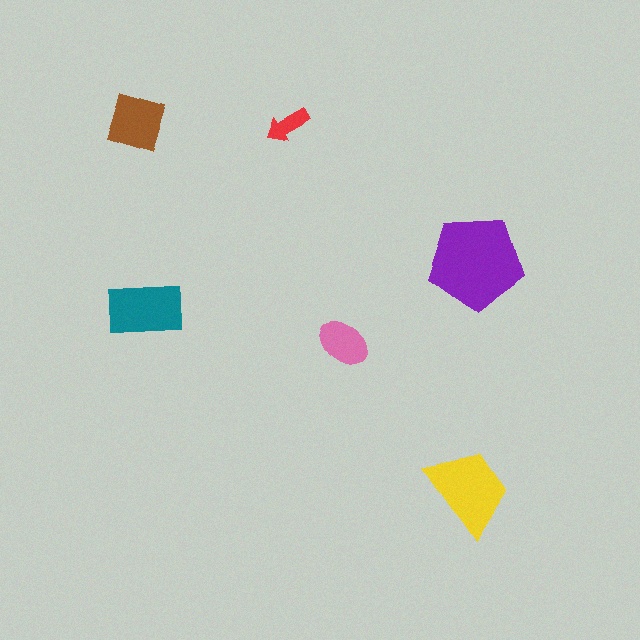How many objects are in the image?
There are 6 objects in the image.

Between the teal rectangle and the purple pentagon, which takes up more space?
The purple pentagon.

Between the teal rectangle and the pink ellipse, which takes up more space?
The teal rectangle.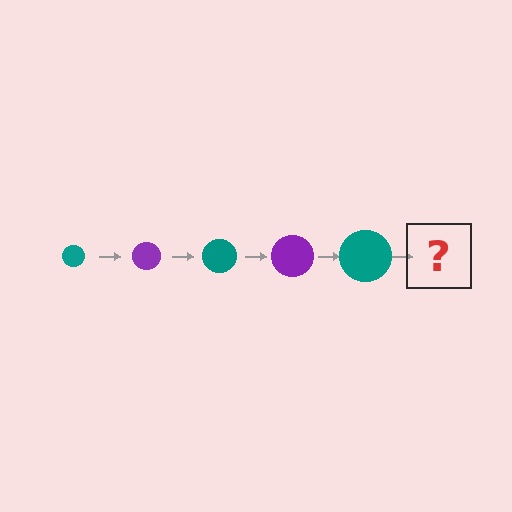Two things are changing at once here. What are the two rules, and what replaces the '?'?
The two rules are that the circle grows larger each step and the color cycles through teal and purple. The '?' should be a purple circle, larger than the previous one.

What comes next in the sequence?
The next element should be a purple circle, larger than the previous one.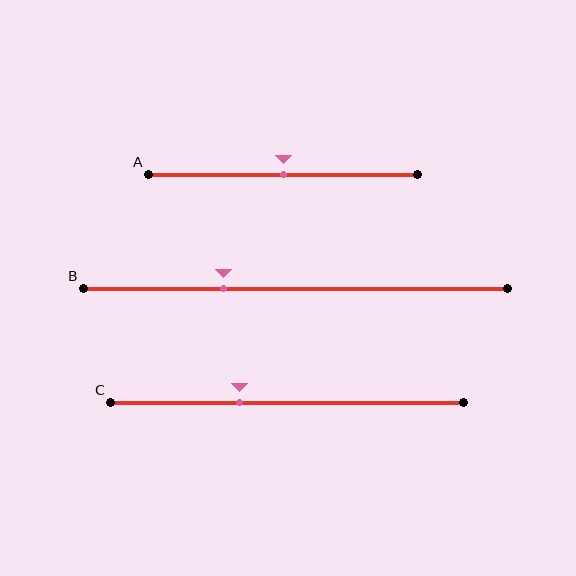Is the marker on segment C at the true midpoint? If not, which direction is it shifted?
No, the marker on segment C is shifted to the left by about 13% of the segment length.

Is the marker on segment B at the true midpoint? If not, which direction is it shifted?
No, the marker on segment B is shifted to the left by about 17% of the segment length.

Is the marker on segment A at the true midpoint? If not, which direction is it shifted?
Yes, the marker on segment A is at the true midpoint.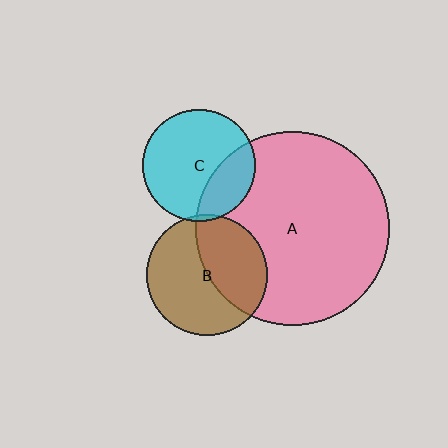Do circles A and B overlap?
Yes.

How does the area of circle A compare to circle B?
Approximately 2.6 times.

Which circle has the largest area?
Circle A (pink).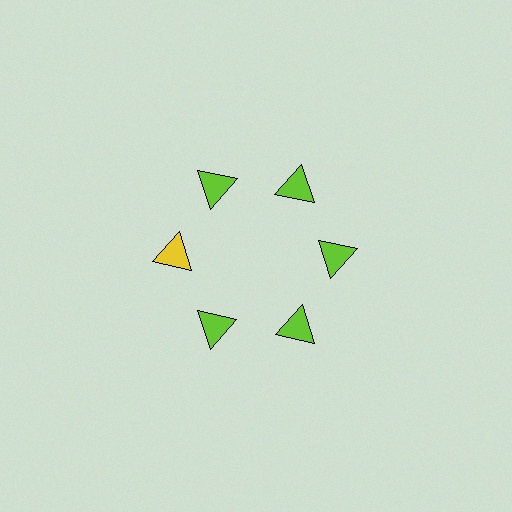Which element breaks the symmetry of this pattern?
The yellow triangle at roughly the 9 o'clock position breaks the symmetry. All other shapes are lime triangles.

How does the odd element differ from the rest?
It has a different color: yellow instead of lime.